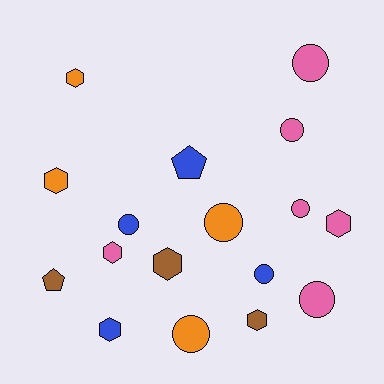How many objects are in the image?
There are 17 objects.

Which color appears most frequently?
Pink, with 6 objects.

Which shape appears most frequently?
Circle, with 8 objects.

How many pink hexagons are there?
There are 2 pink hexagons.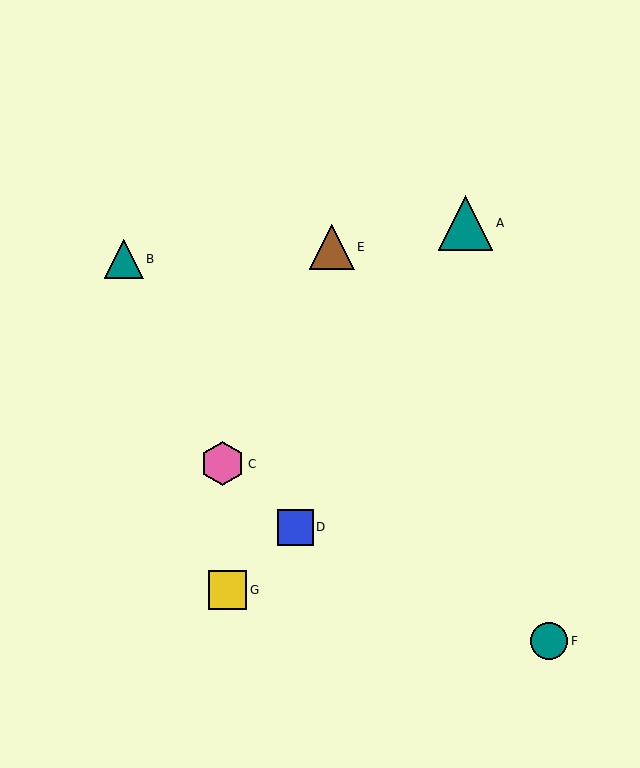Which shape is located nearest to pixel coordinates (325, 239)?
The brown triangle (labeled E) at (332, 247) is nearest to that location.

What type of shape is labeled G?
Shape G is a yellow square.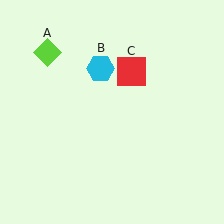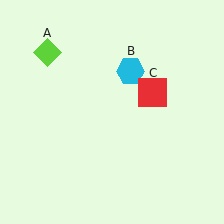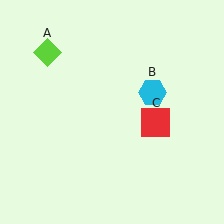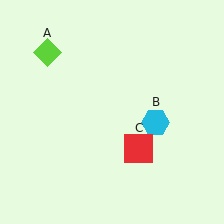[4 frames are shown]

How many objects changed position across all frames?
2 objects changed position: cyan hexagon (object B), red square (object C).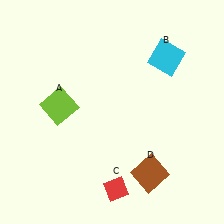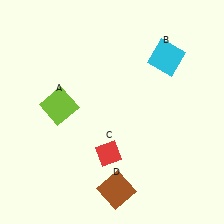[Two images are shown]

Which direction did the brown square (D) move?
The brown square (D) moved left.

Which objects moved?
The objects that moved are: the red diamond (C), the brown square (D).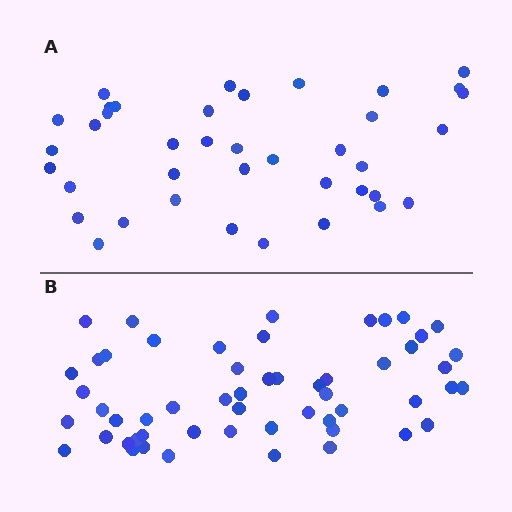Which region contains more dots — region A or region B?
Region B (the bottom region) has more dots.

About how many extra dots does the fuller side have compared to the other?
Region B has approximately 15 more dots than region A.